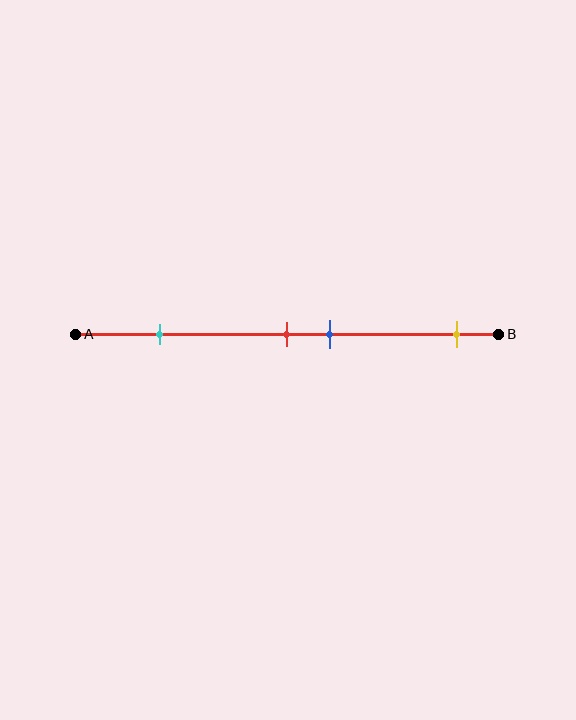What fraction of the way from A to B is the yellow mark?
The yellow mark is approximately 90% (0.9) of the way from A to B.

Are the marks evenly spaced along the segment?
No, the marks are not evenly spaced.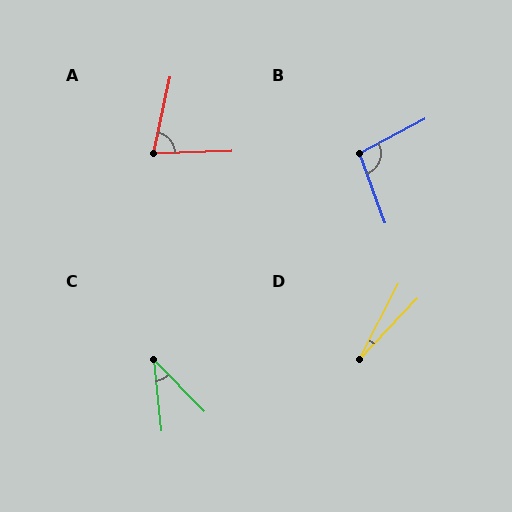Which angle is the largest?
B, at approximately 97 degrees.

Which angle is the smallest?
D, at approximately 16 degrees.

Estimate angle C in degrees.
Approximately 38 degrees.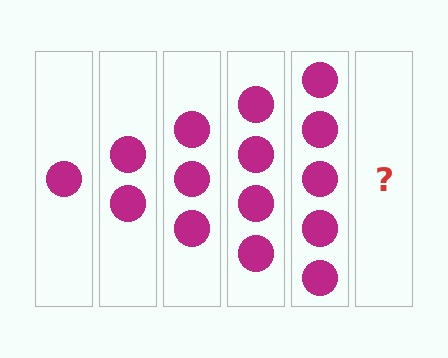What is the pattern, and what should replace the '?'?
The pattern is that each step adds one more circle. The '?' should be 6 circles.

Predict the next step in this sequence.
The next step is 6 circles.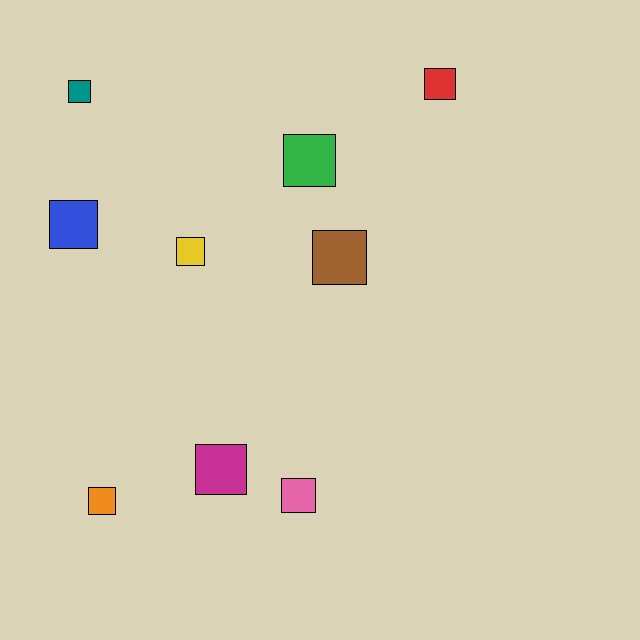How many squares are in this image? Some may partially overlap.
There are 9 squares.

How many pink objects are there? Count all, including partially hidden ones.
There is 1 pink object.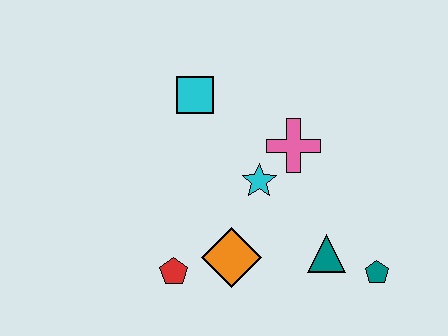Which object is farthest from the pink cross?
The red pentagon is farthest from the pink cross.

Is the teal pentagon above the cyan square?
No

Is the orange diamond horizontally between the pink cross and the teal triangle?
No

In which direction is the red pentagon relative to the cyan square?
The red pentagon is below the cyan square.